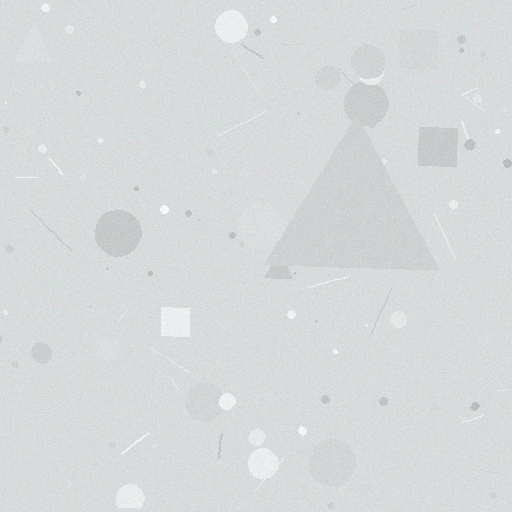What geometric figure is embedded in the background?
A triangle is embedded in the background.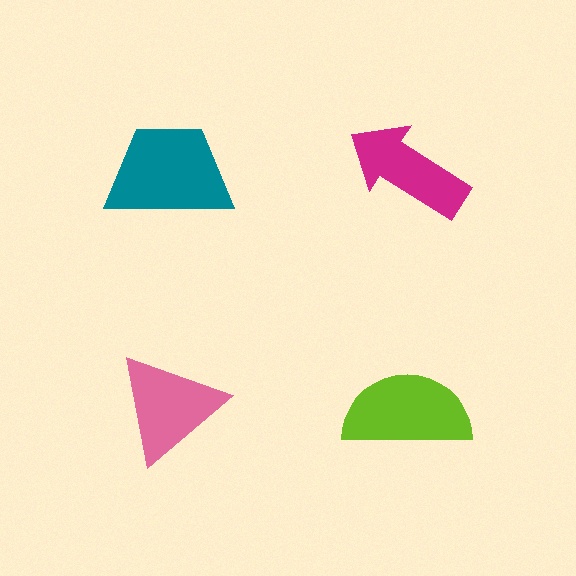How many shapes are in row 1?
2 shapes.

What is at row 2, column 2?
A lime semicircle.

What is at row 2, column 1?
A pink triangle.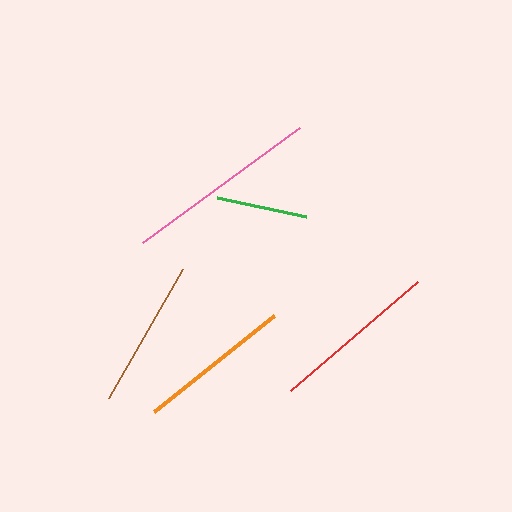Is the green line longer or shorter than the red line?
The red line is longer than the green line.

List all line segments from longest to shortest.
From longest to shortest: pink, red, orange, brown, green.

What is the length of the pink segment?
The pink segment is approximately 195 pixels long.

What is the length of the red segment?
The red segment is approximately 167 pixels long.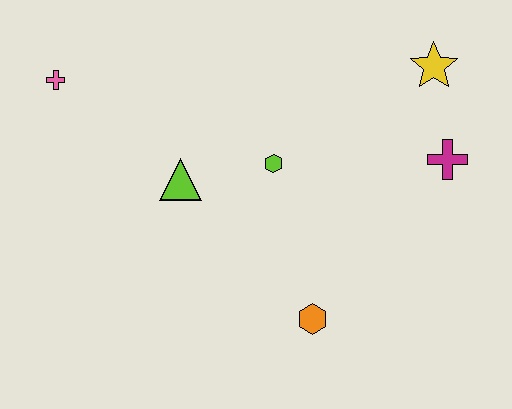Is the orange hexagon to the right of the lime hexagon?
Yes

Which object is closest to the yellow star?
The magenta cross is closest to the yellow star.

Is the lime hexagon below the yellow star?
Yes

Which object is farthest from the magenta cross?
The pink cross is farthest from the magenta cross.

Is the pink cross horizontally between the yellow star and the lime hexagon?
No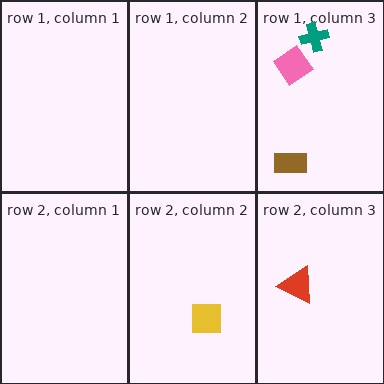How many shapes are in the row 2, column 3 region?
1.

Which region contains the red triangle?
The row 2, column 3 region.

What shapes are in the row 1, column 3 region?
The brown rectangle, the teal cross, the pink diamond.